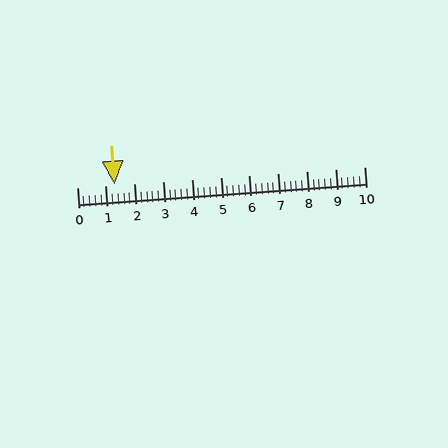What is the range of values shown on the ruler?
The ruler shows values from 0 to 10.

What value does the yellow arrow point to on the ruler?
The yellow arrow points to approximately 1.3.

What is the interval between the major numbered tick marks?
The major tick marks are spaced 1 units apart.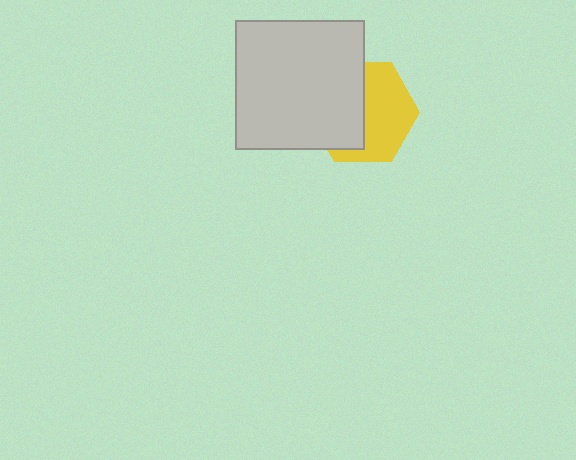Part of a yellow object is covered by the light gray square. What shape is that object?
It is a hexagon.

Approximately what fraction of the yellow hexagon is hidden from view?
Roughly 48% of the yellow hexagon is hidden behind the light gray square.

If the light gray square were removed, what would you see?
You would see the complete yellow hexagon.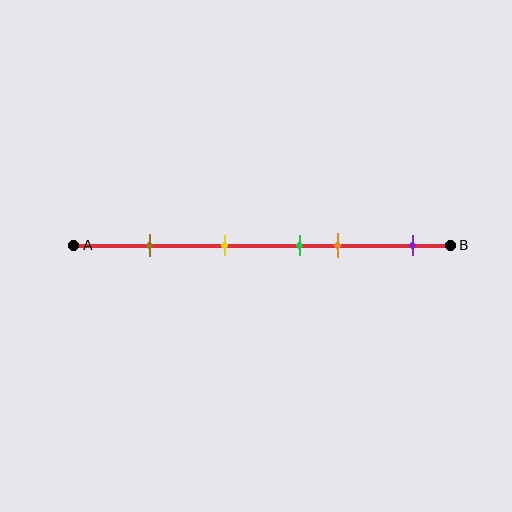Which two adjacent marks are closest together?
The green and orange marks are the closest adjacent pair.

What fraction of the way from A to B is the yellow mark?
The yellow mark is approximately 40% (0.4) of the way from A to B.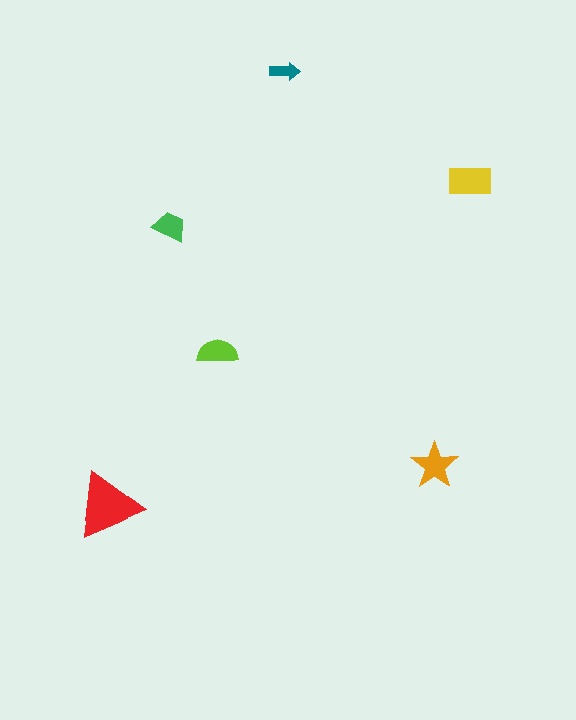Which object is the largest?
The red triangle.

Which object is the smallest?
The teal arrow.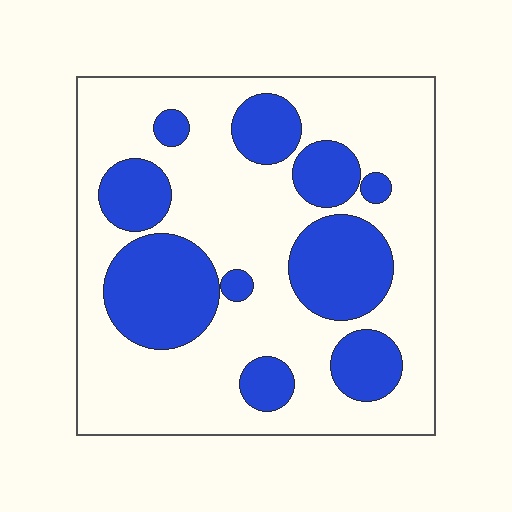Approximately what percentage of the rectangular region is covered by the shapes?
Approximately 30%.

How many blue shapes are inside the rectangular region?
10.